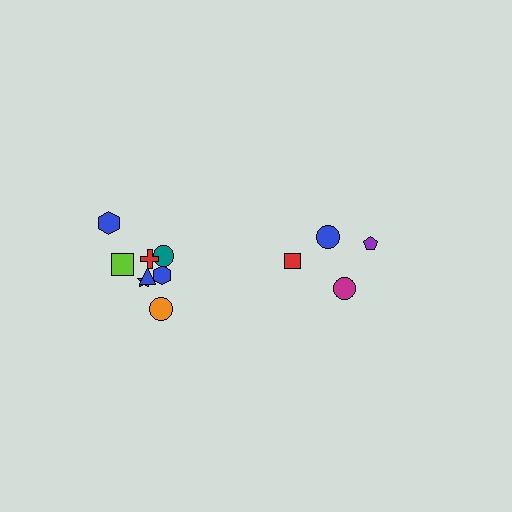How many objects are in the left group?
There are 8 objects.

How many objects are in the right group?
There are 4 objects.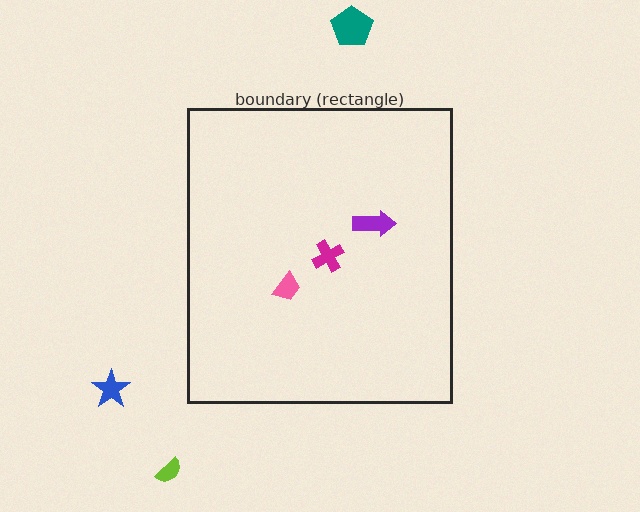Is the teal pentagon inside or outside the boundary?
Outside.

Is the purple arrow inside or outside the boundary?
Inside.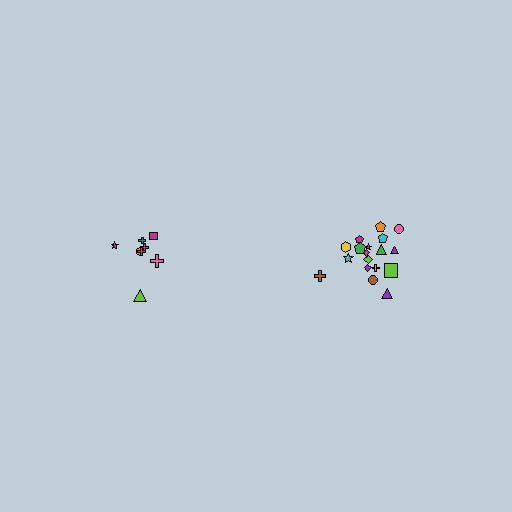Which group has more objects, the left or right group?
The right group.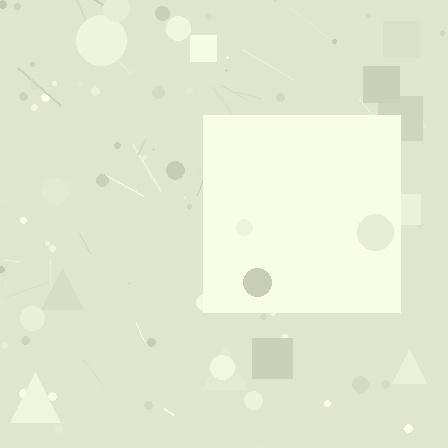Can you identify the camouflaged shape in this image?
The camouflaged shape is a square.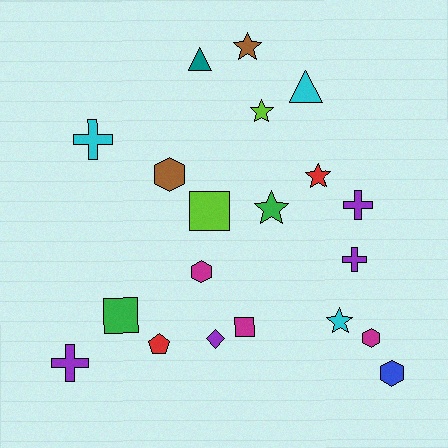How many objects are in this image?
There are 20 objects.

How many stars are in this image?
There are 5 stars.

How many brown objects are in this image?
There are 2 brown objects.